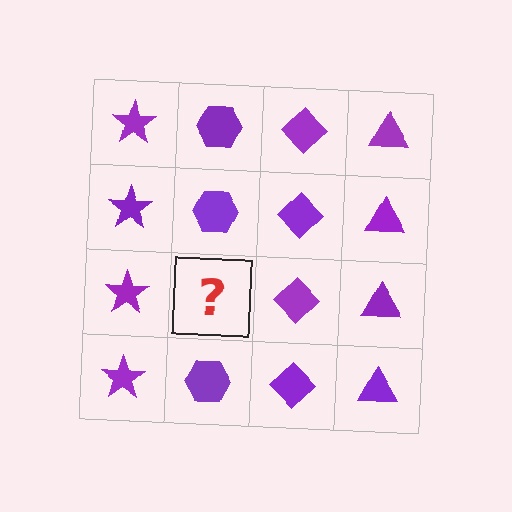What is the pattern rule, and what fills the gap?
The rule is that each column has a consistent shape. The gap should be filled with a purple hexagon.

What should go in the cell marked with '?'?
The missing cell should contain a purple hexagon.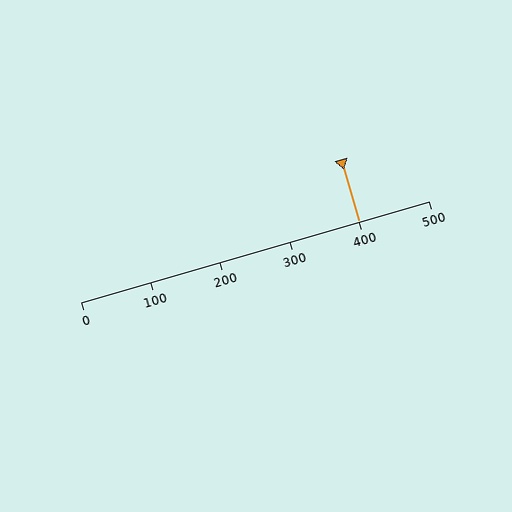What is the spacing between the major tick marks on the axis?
The major ticks are spaced 100 apart.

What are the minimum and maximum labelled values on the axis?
The axis runs from 0 to 500.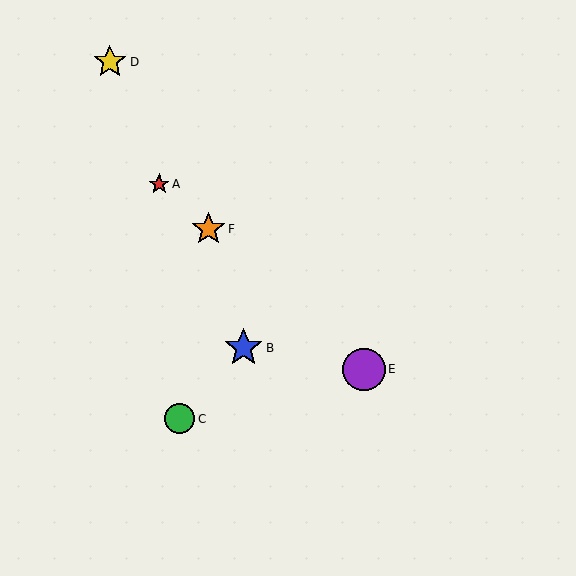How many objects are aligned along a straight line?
3 objects (A, E, F) are aligned along a straight line.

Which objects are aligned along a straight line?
Objects A, E, F are aligned along a straight line.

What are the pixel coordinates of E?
Object E is at (364, 369).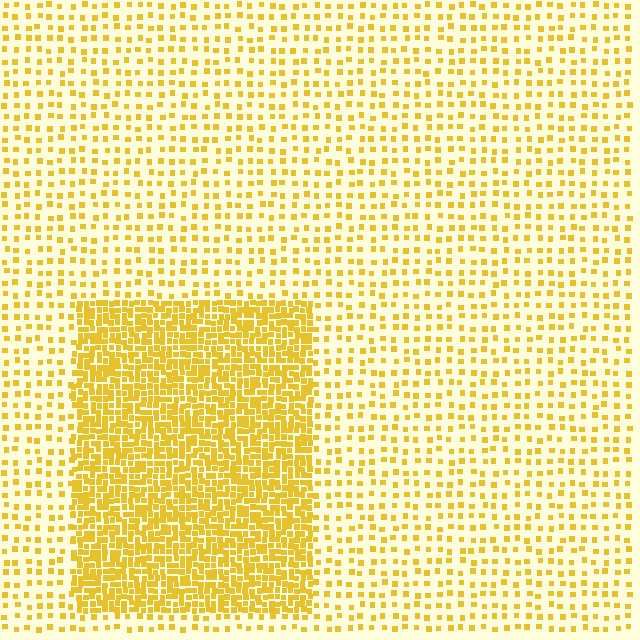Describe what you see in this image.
The image contains small yellow elements arranged at two different densities. A rectangle-shaped region is visible where the elements are more densely packed than the surrounding area.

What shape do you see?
I see a rectangle.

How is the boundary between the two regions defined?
The boundary is defined by a change in element density (approximately 3.0x ratio). All elements are the same color, size, and shape.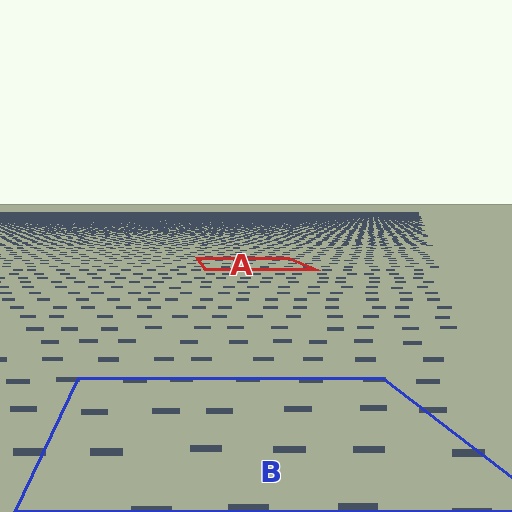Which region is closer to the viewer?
Region B is closer. The texture elements there are larger and more spread out.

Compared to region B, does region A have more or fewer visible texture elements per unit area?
Region A has more texture elements per unit area — they are packed more densely because it is farther away.